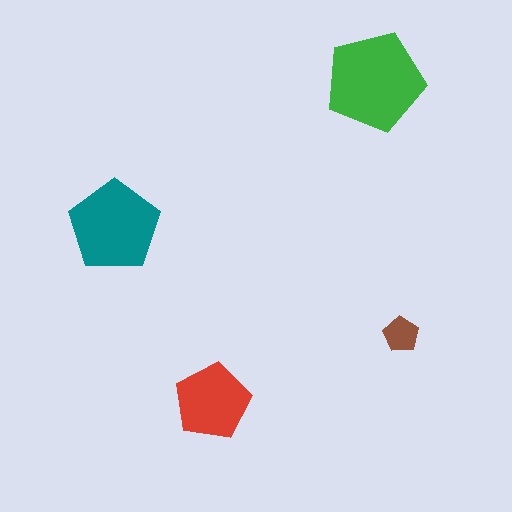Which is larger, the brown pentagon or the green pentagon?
The green one.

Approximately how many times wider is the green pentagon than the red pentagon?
About 1.5 times wider.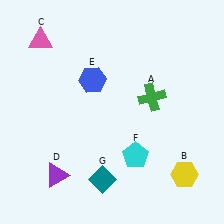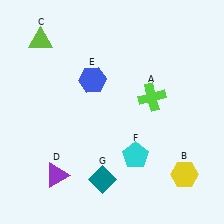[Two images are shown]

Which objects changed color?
A changed from green to lime. C changed from pink to lime.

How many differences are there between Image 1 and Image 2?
There are 2 differences between the two images.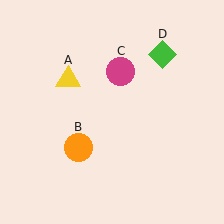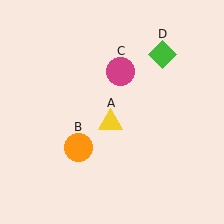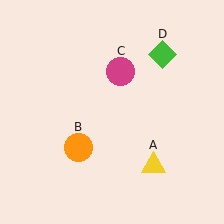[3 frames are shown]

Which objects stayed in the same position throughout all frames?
Orange circle (object B) and magenta circle (object C) and green diamond (object D) remained stationary.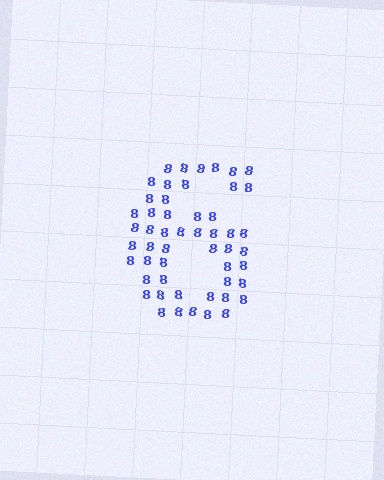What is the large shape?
The large shape is the digit 6.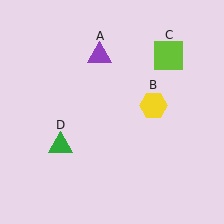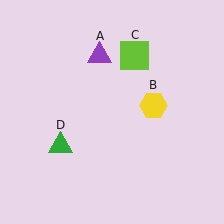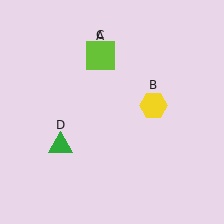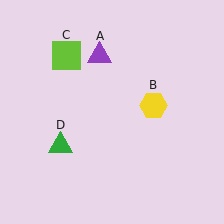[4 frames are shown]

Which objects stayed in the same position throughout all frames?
Purple triangle (object A) and yellow hexagon (object B) and green triangle (object D) remained stationary.